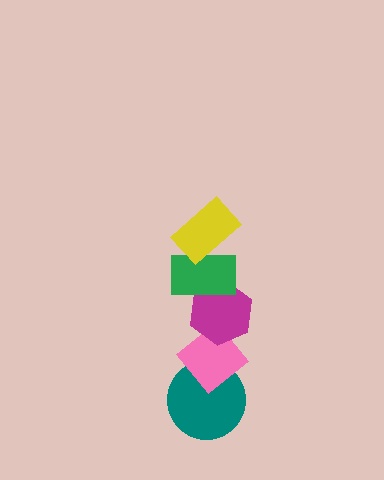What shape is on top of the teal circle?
The pink diamond is on top of the teal circle.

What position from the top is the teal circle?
The teal circle is 5th from the top.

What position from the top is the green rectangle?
The green rectangle is 2nd from the top.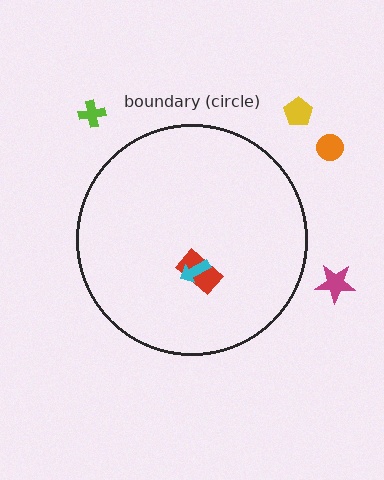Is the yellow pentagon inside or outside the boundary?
Outside.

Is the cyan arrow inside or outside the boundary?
Inside.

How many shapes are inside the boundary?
2 inside, 4 outside.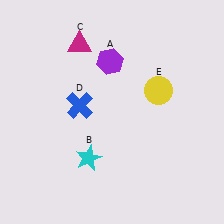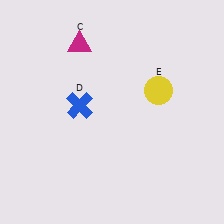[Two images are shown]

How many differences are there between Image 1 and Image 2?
There are 2 differences between the two images.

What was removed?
The cyan star (B), the purple hexagon (A) were removed in Image 2.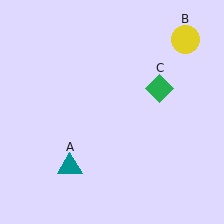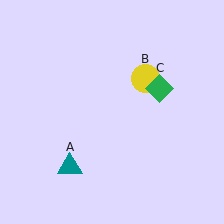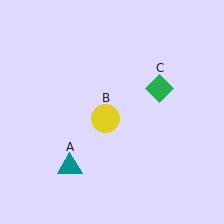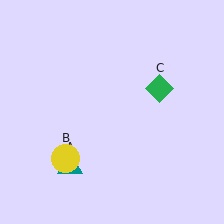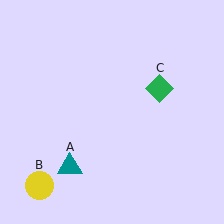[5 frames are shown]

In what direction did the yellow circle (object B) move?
The yellow circle (object B) moved down and to the left.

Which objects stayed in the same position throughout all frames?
Teal triangle (object A) and green diamond (object C) remained stationary.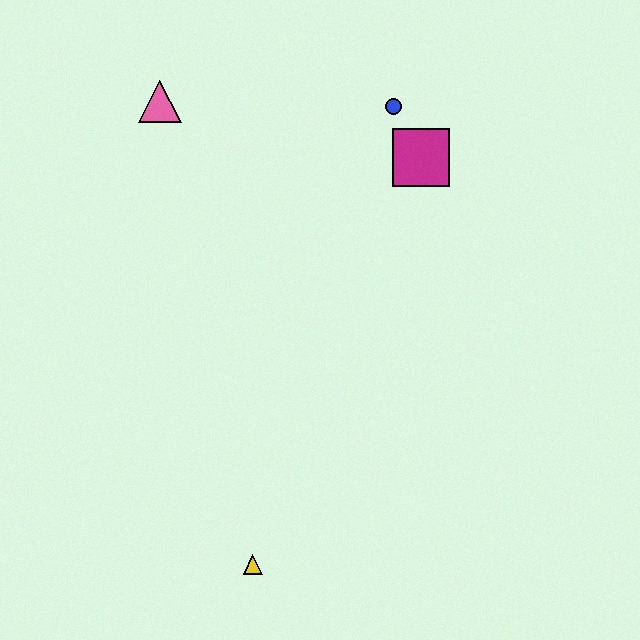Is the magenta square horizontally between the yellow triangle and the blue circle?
No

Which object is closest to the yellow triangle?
The magenta square is closest to the yellow triangle.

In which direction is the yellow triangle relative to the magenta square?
The yellow triangle is below the magenta square.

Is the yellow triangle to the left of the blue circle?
Yes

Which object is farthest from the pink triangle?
The yellow triangle is farthest from the pink triangle.